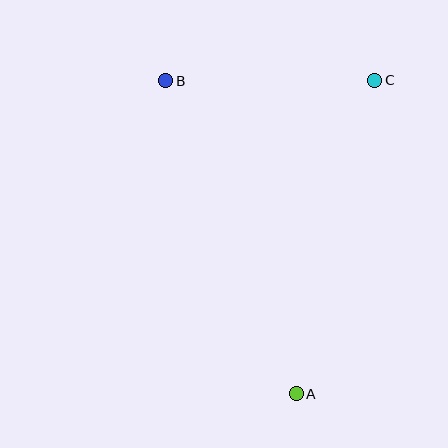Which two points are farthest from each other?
Points A and B are farthest from each other.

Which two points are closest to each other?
Points B and C are closest to each other.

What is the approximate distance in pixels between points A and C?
The distance between A and C is approximately 323 pixels.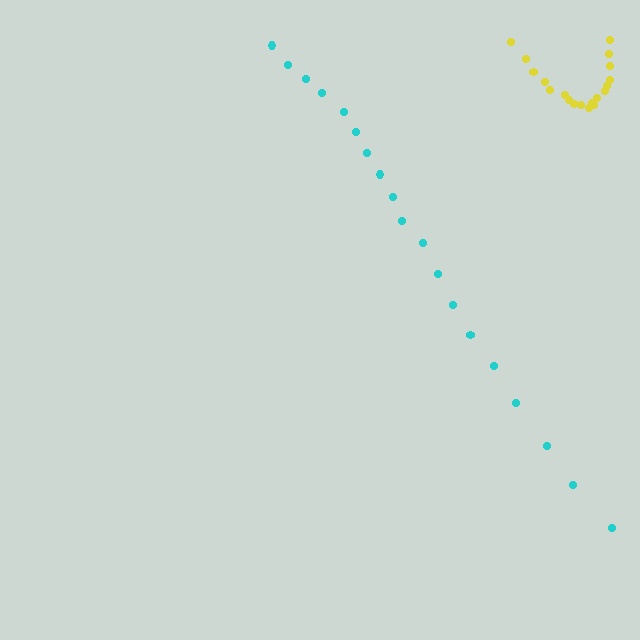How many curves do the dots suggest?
There are 2 distinct paths.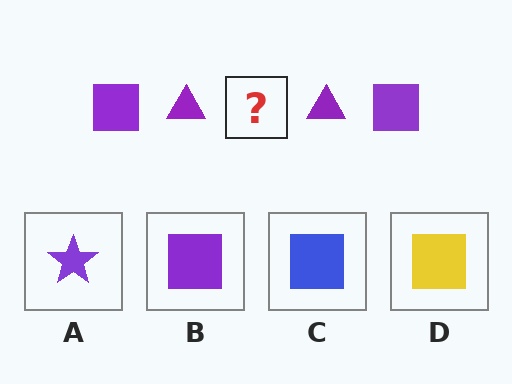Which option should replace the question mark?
Option B.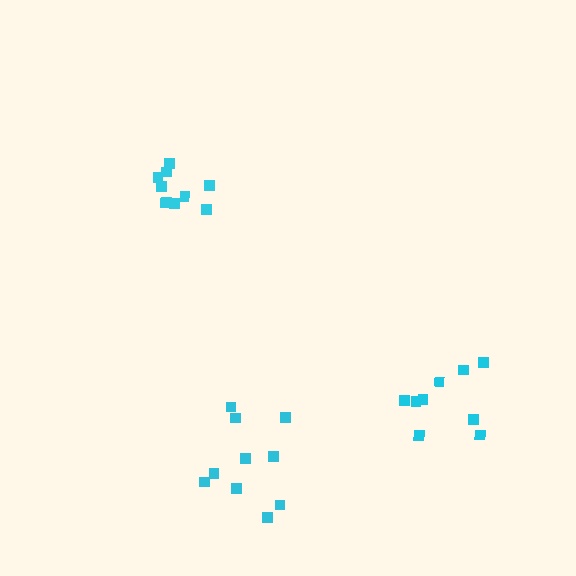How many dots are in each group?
Group 1: 10 dots, Group 2: 9 dots, Group 3: 9 dots (28 total).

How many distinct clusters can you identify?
There are 3 distinct clusters.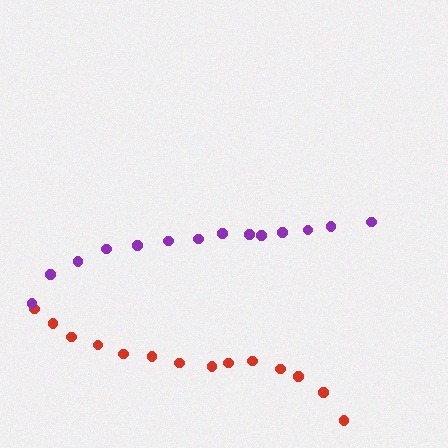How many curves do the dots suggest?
There are 2 distinct paths.